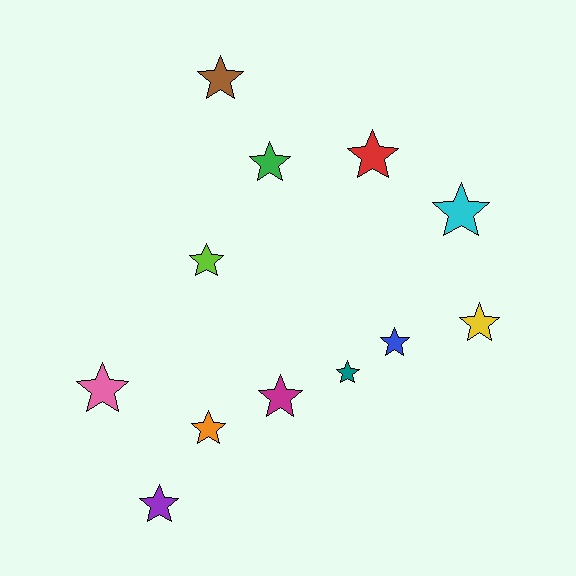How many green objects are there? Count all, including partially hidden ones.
There is 1 green object.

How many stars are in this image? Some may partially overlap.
There are 12 stars.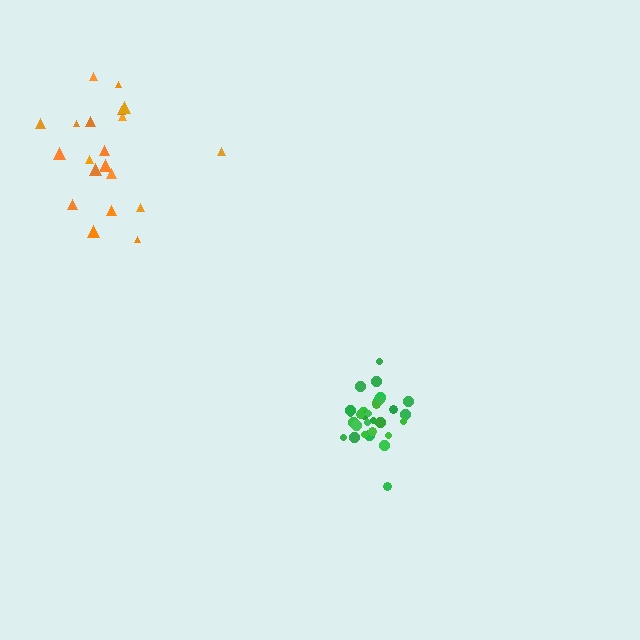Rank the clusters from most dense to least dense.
green, orange.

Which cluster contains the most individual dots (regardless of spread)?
Green (31).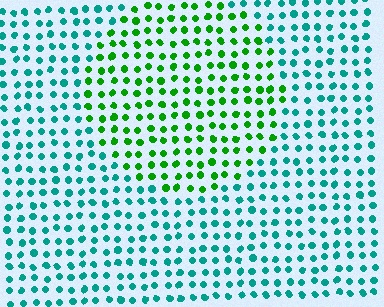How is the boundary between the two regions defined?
The boundary is defined purely by a slight shift in hue (about 52 degrees). Spacing, size, and orientation are identical on both sides.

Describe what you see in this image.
The image is filled with small teal elements in a uniform arrangement. A circle-shaped region is visible where the elements are tinted to a slightly different hue, forming a subtle color boundary.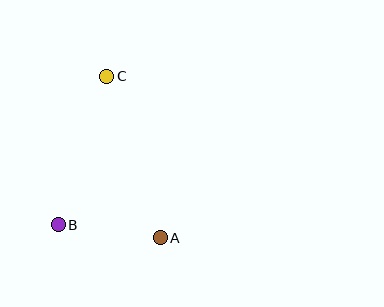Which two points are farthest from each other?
Points A and C are farthest from each other.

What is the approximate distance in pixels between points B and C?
The distance between B and C is approximately 156 pixels.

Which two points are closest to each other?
Points A and B are closest to each other.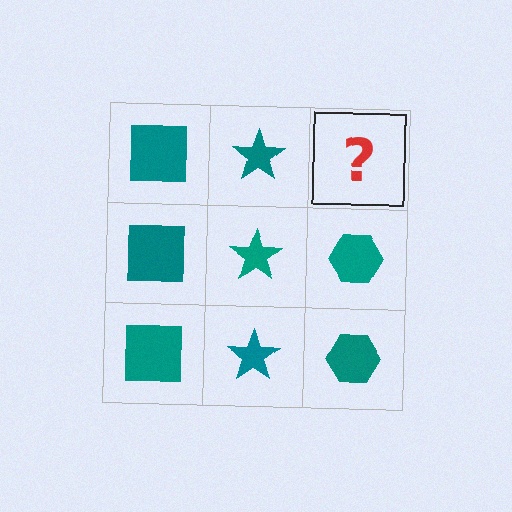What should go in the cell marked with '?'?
The missing cell should contain a teal hexagon.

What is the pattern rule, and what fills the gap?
The rule is that each column has a consistent shape. The gap should be filled with a teal hexagon.